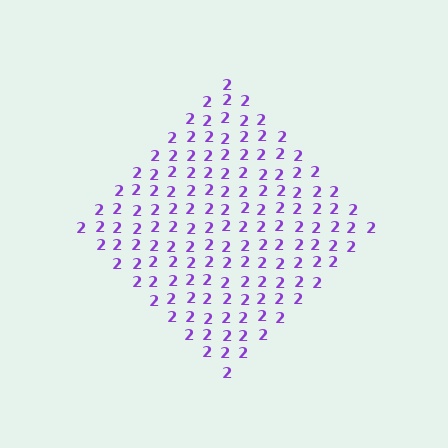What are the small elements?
The small elements are digit 2's.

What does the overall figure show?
The overall figure shows a diamond.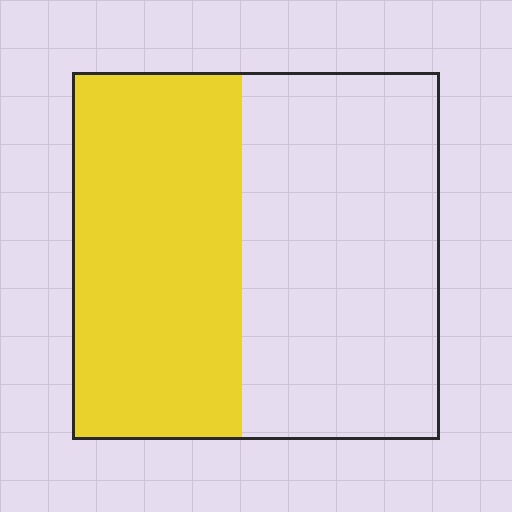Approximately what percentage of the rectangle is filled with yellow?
Approximately 45%.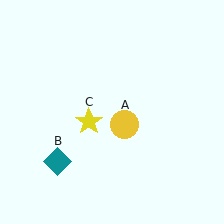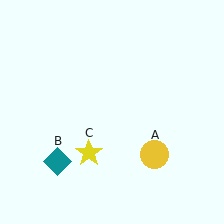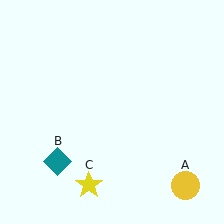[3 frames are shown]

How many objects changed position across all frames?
2 objects changed position: yellow circle (object A), yellow star (object C).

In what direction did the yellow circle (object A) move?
The yellow circle (object A) moved down and to the right.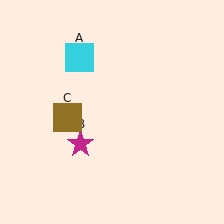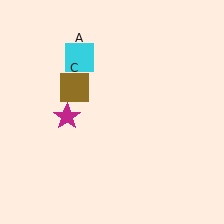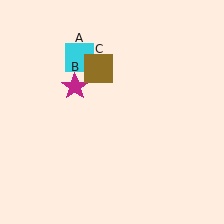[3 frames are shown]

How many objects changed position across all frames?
2 objects changed position: magenta star (object B), brown square (object C).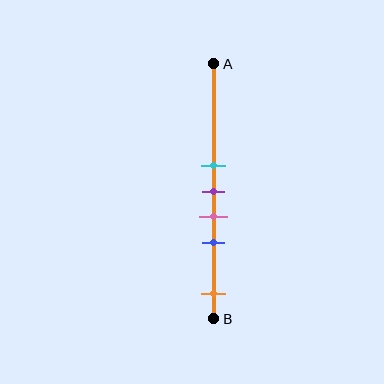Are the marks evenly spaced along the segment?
No, the marks are not evenly spaced.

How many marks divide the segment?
There are 5 marks dividing the segment.